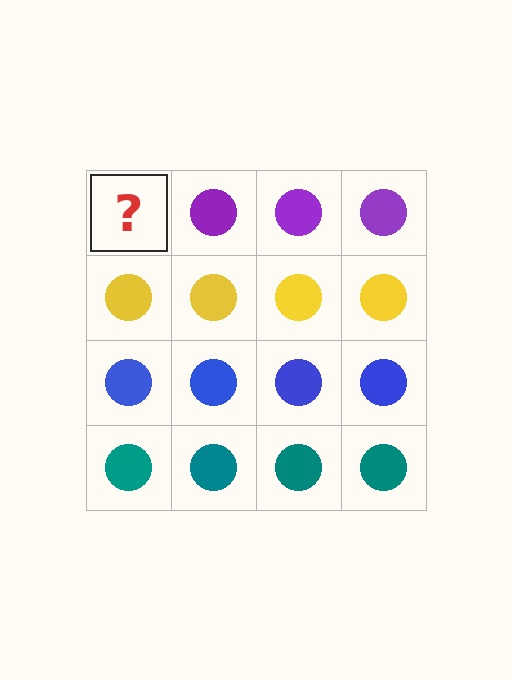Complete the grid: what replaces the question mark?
The question mark should be replaced with a purple circle.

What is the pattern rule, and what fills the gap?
The rule is that each row has a consistent color. The gap should be filled with a purple circle.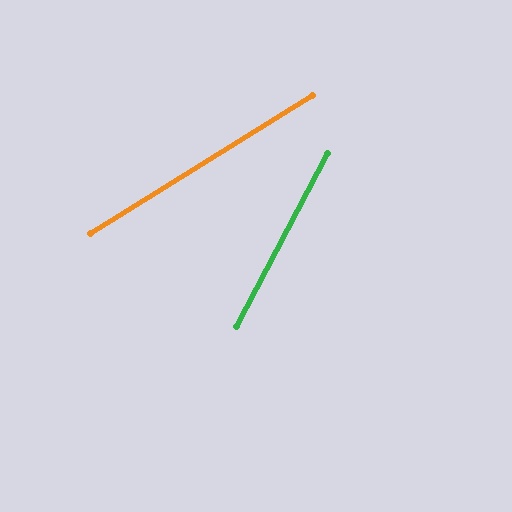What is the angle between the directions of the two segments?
Approximately 30 degrees.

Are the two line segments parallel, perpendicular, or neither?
Neither parallel nor perpendicular — they differ by about 30°.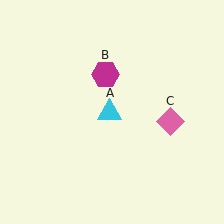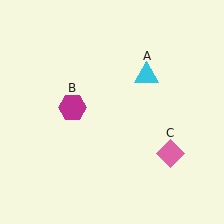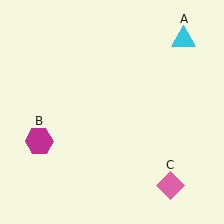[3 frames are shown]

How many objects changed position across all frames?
3 objects changed position: cyan triangle (object A), magenta hexagon (object B), pink diamond (object C).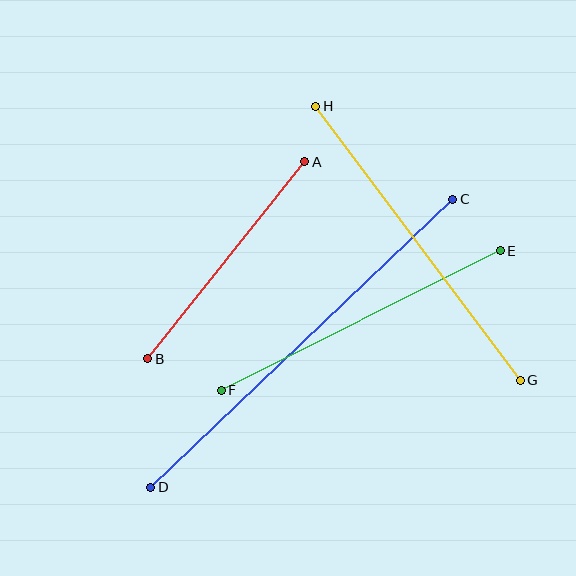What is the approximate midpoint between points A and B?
The midpoint is at approximately (226, 260) pixels.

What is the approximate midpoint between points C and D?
The midpoint is at approximately (302, 343) pixels.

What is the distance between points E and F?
The distance is approximately 312 pixels.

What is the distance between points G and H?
The distance is approximately 342 pixels.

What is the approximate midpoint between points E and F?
The midpoint is at approximately (361, 320) pixels.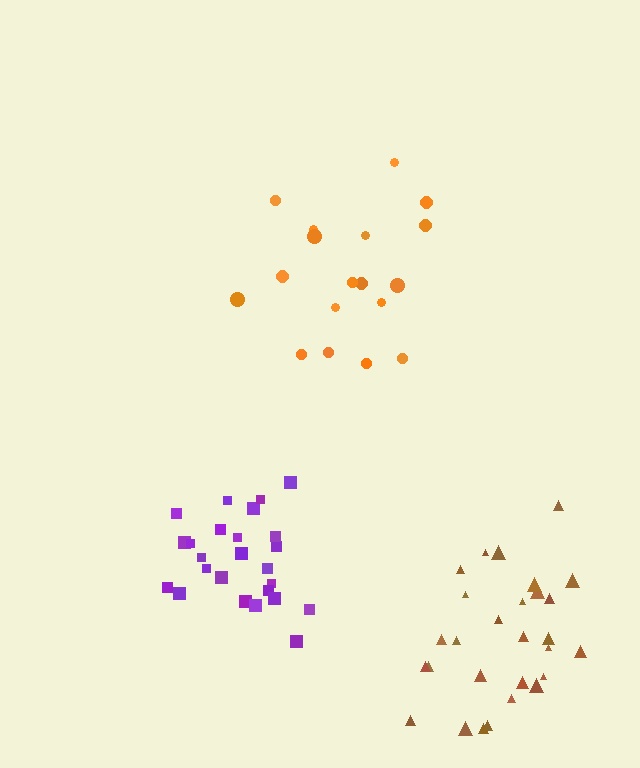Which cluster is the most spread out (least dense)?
Orange.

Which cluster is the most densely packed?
Purple.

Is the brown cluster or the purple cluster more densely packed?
Purple.